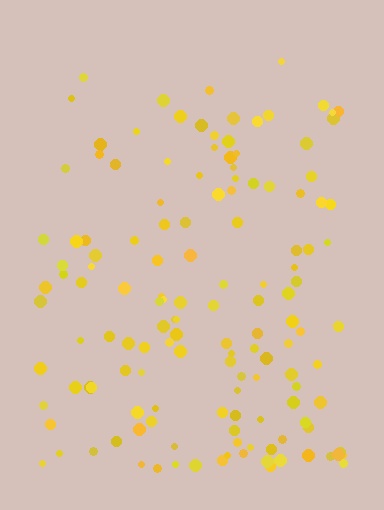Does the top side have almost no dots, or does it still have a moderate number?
Still a moderate number, just noticeably fewer than the bottom.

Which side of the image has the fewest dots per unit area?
The top.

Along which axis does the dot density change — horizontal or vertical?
Vertical.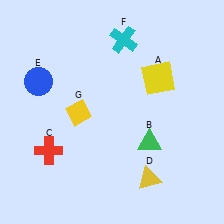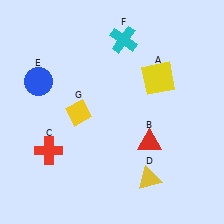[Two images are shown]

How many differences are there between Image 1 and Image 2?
There is 1 difference between the two images.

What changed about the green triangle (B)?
In Image 1, B is green. In Image 2, it changed to red.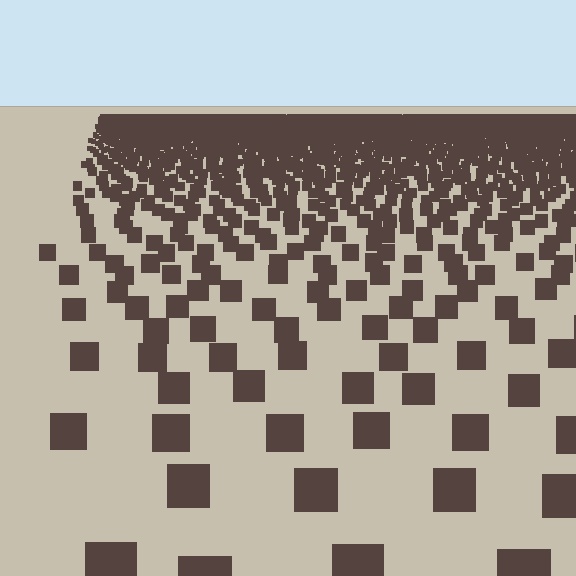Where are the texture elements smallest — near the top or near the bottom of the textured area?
Near the top.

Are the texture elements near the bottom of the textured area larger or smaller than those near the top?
Larger. Near the bottom, elements are closer to the viewer and appear at a bigger on-screen size.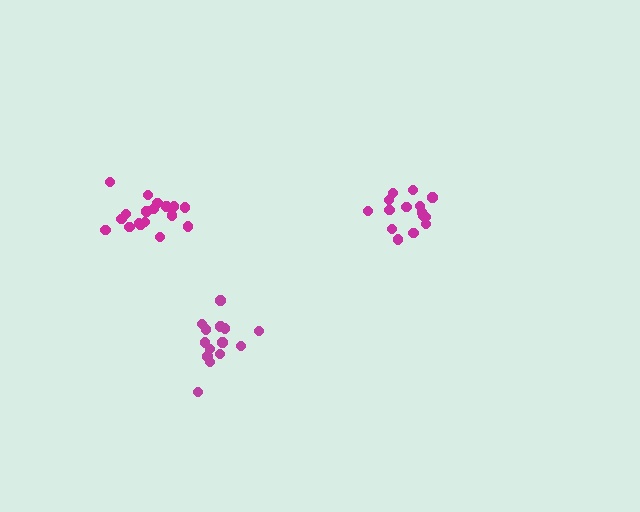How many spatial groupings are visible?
There are 3 spatial groupings.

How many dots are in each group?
Group 1: 15 dots, Group 2: 14 dots, Group 3: 19 dots (48 total).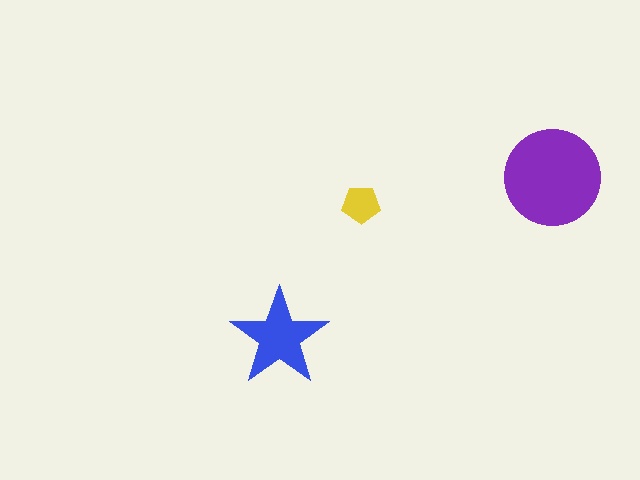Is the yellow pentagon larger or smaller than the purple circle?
Smaller.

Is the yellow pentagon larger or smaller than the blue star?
Smaller.